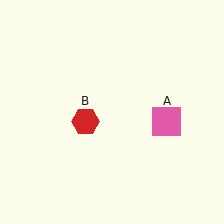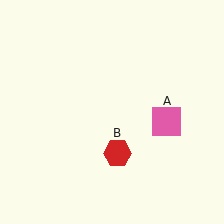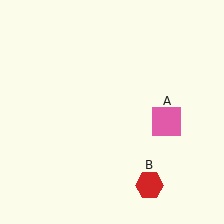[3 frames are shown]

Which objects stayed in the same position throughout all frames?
Pink square (object A) remained stationary.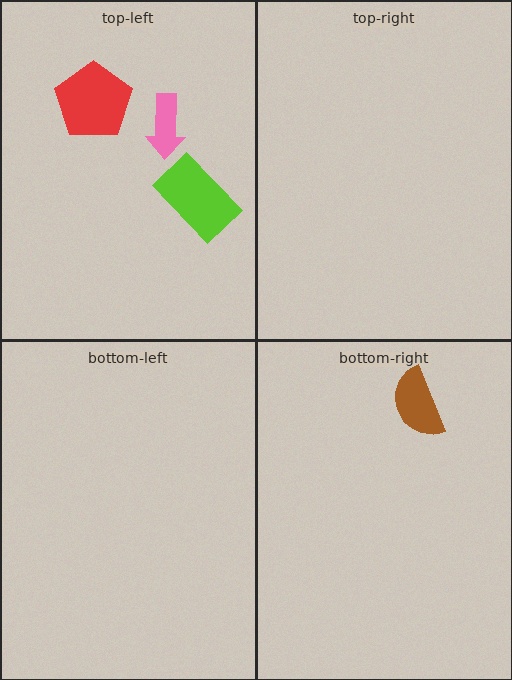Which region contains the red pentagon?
The top-left region.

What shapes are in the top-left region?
The lime rectangle, the pink arrow, the red pentagon.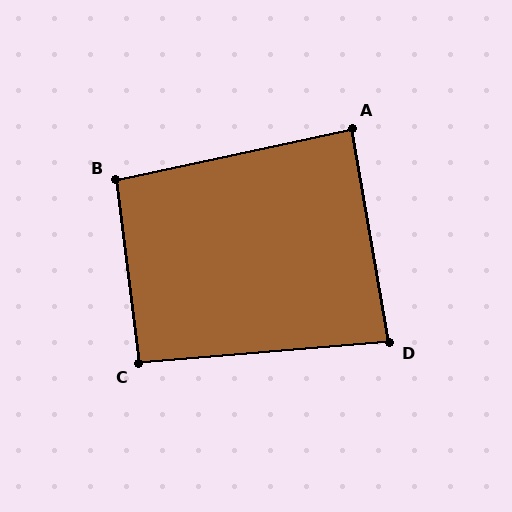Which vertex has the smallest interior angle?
D, at approximately 85 degrees.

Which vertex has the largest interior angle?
B, at approximately 95 degrees.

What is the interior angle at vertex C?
Approximately 92 degrees (approximately right).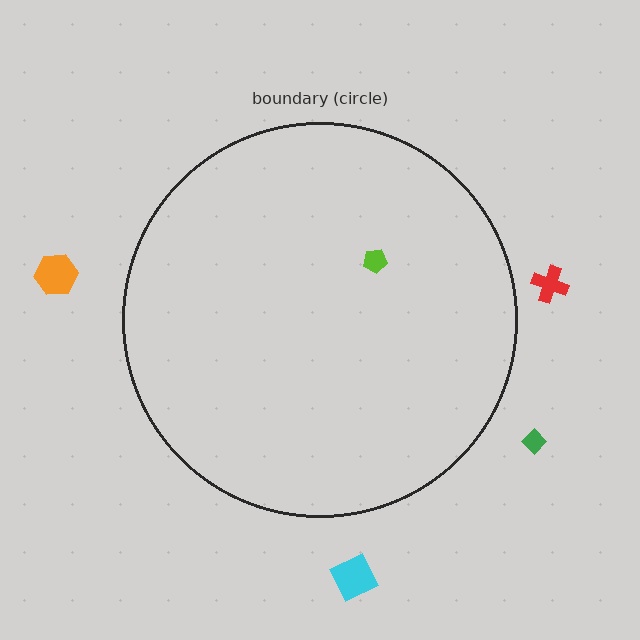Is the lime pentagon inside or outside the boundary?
Inside.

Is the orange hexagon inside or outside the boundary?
Outside.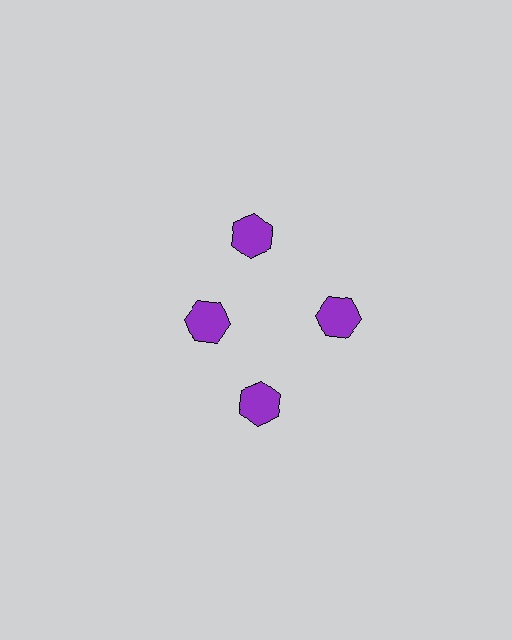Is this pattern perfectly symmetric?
No. The 4 purple hexagons are arranged in a ring, but one element near the 9 o'clock position is pulled inward toward the center, breaking the 4-fold rotational symmetry.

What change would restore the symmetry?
The symmetry would be restored by moving it outward, back onto the ring so that all 4 hexagons sit at equal angles and equal distance from the center.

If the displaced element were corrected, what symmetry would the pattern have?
It would have 4-fold rotational symmetry — the pattern would map onto itself every 90 degrees.